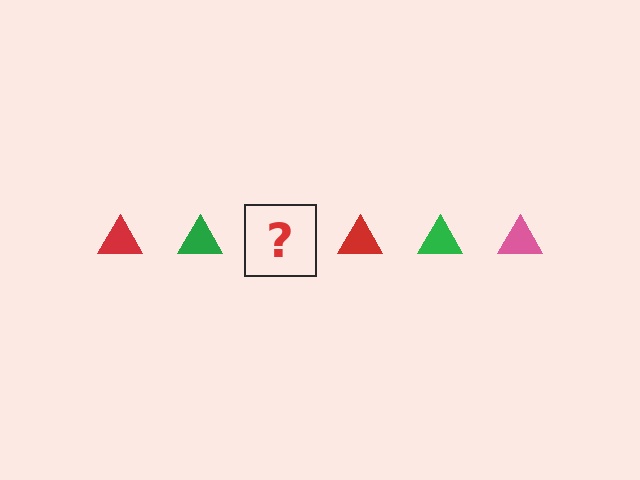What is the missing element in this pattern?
The missing element is a pink triangle.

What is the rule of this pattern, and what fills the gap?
The rule is that the pattern cycles through red, green, pink triangles. The gap should be filled with a pink triangle.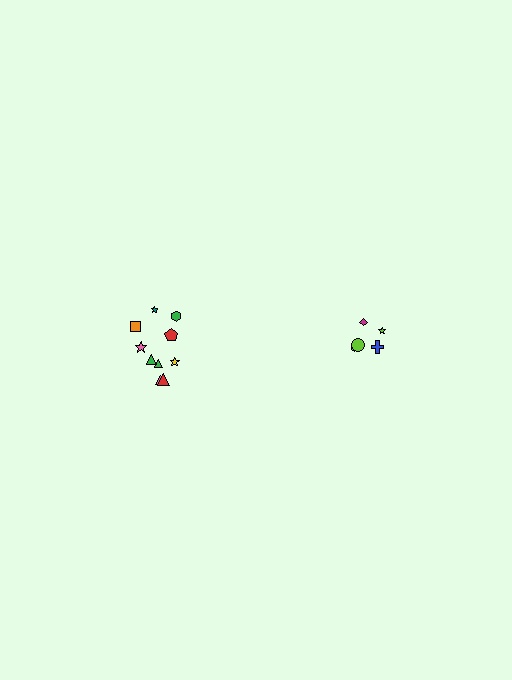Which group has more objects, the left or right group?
The left group.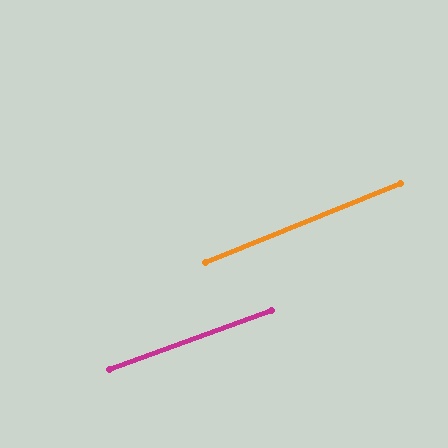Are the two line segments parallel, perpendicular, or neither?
Parallel — their directions differ by only 1.6°.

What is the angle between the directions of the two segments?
Approximately 2 degrees.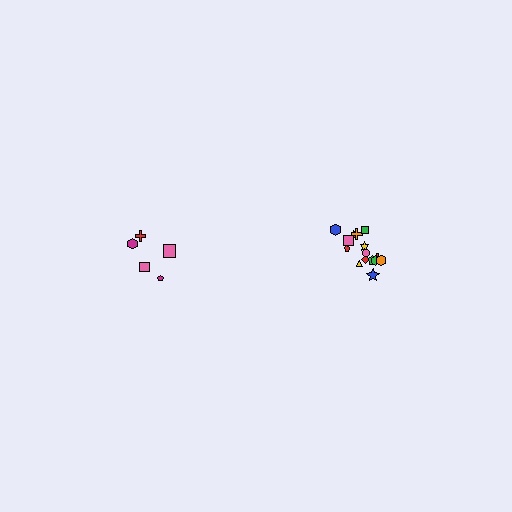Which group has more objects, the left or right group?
The right group.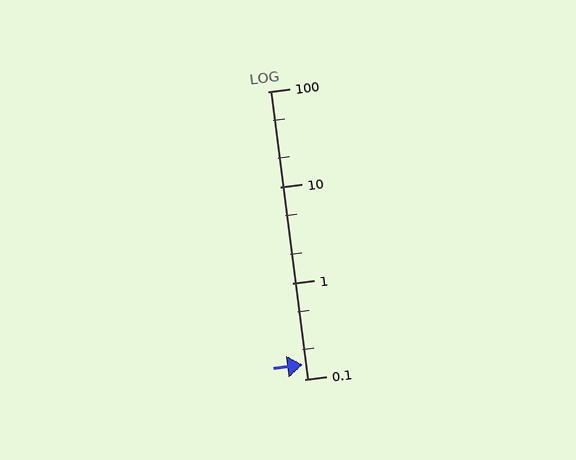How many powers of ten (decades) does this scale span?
The scale spans 3 decades, from 0.1 to 100.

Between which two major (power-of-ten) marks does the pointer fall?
The pointer is between 0.1 and 1.